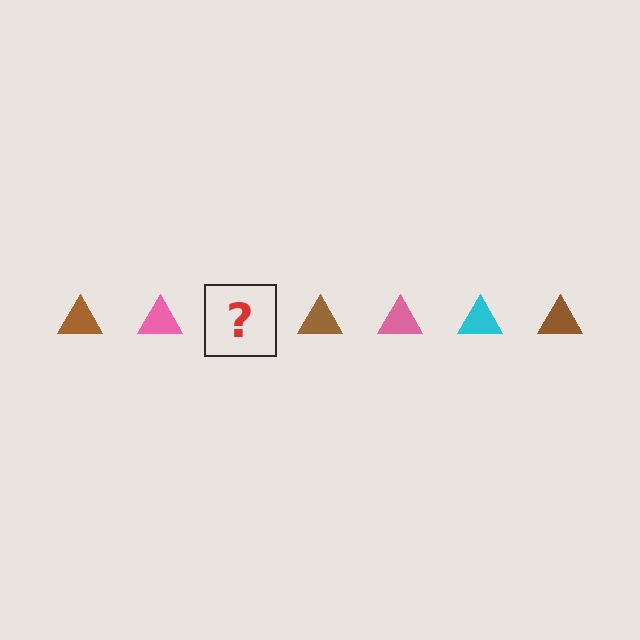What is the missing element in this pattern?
The missing element is a cyan triangle.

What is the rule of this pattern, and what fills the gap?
The rule is that the pattern cycles through brown, pink, cyan triangles. The gap should be filled with a cyan triangle.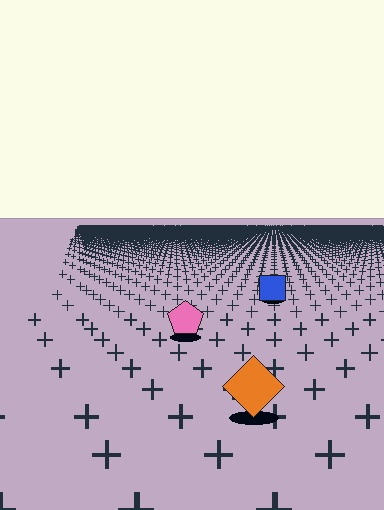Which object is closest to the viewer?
The orange diamond is closest. The texture marks near it are larger and more spread out.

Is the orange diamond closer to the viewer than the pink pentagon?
Yes. The orange diamond is closer — you can tell from the texture gradient: the ground texture is coarser near it.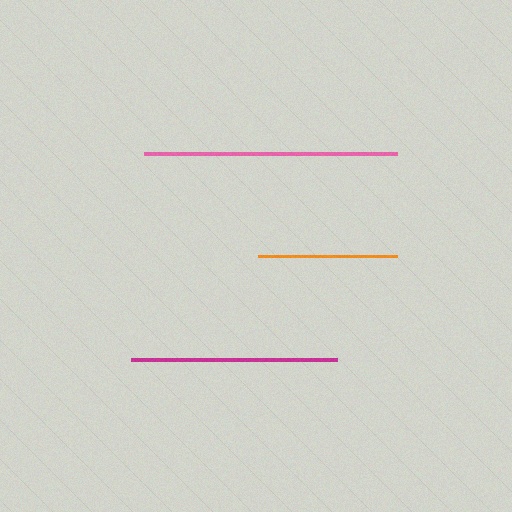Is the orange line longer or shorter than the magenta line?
The magenta line is longer than the orange line.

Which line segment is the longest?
The pink line is the longest at approximately 254 pixels.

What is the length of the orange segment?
The orange segment is approximately 139 pixels long.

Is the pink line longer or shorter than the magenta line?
The pink line is longer than the magenta line.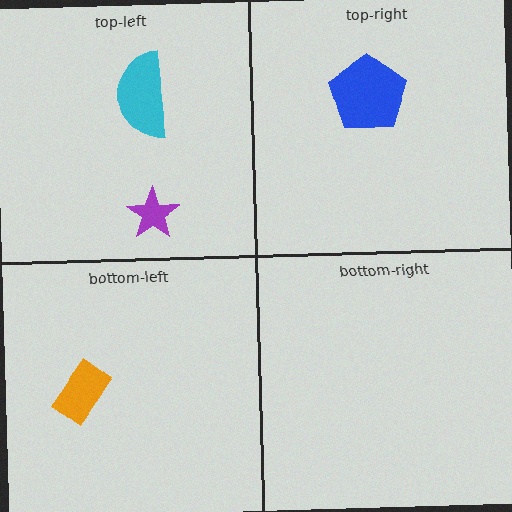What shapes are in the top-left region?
The cyan semicircle, the purple star.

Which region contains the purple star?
The top-left region.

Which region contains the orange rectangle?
The bottom-left region.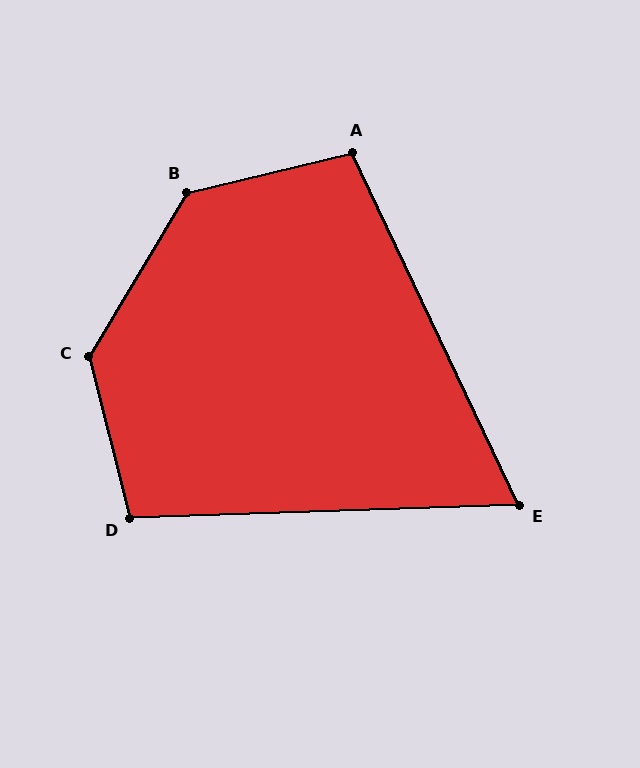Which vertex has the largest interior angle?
C, at approximately 135 degrees.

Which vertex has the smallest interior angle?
E, at approximately 67 degrees.